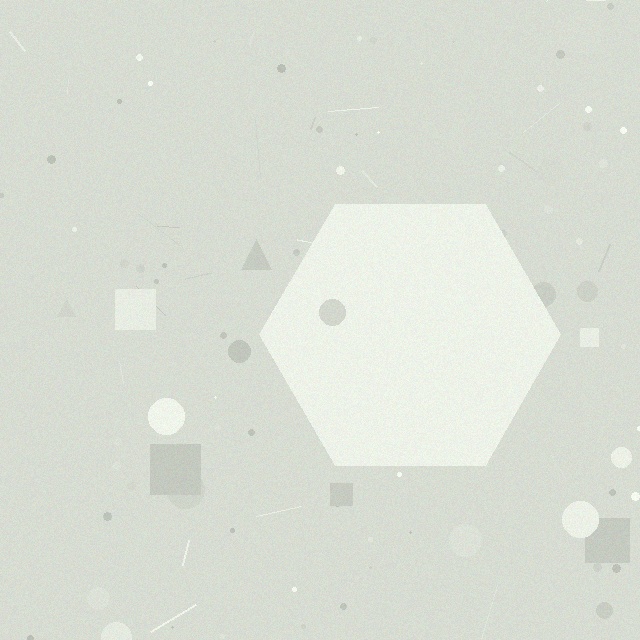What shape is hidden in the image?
A hexagon is hidden in the image.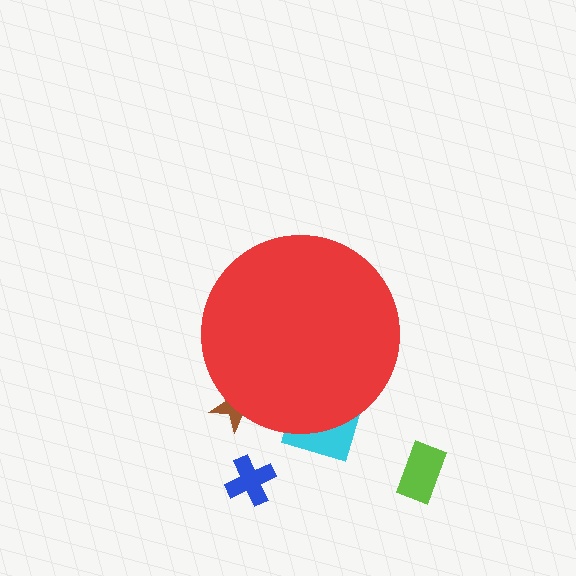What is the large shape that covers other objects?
A red circle.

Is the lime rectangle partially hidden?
No, the lime rectangle is fully visible.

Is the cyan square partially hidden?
Yes, the cyan square is partially hidden behind the red circle.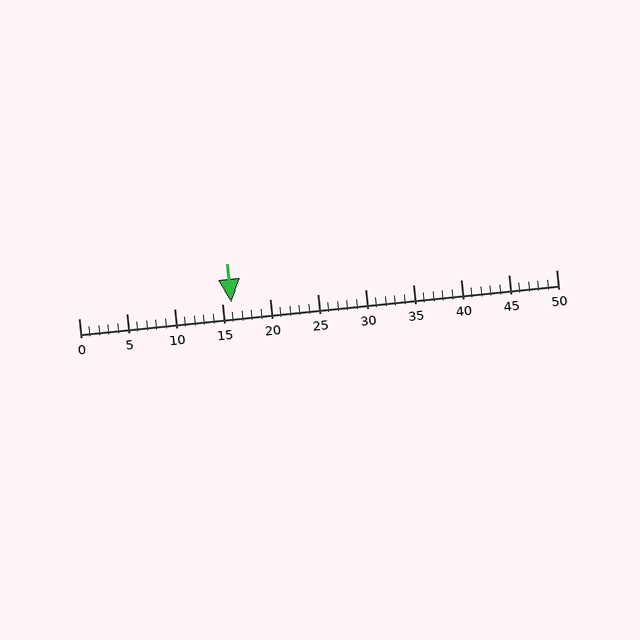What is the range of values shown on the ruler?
The ruler shows values from 0 to 50.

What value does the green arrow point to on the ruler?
The green arrow points to approximately 16.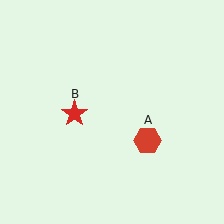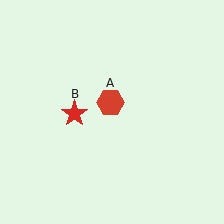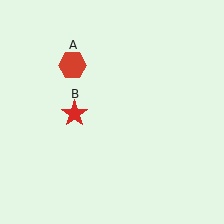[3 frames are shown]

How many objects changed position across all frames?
1 object changed position: red hexagon (object A).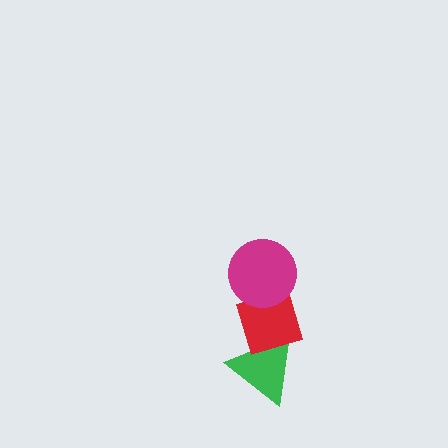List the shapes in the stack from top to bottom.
From top to bottom: the magenta circle, the red diamond, the green triangle.